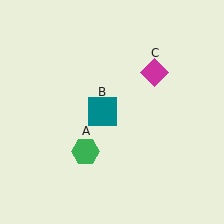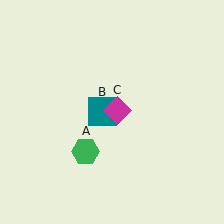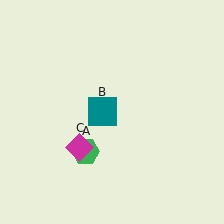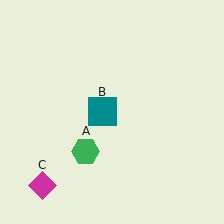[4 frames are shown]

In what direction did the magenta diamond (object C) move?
The magenta diamond (object C) moved down and to the left.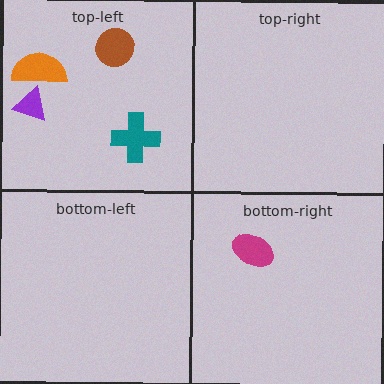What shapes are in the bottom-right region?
The magenta ellipse.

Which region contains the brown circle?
The top-left region.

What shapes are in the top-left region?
The brown circle, the teal cross, the orange semicircle, the purple triangle.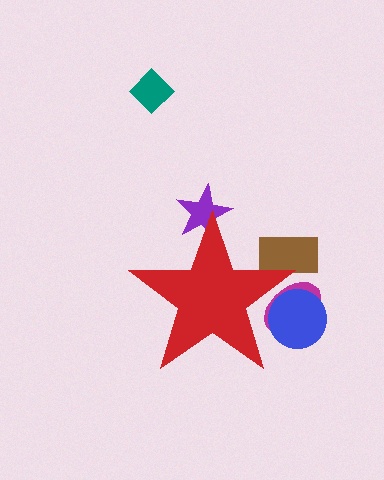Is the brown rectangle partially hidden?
Yes, the brown rectangle is partially hidden behind the red star.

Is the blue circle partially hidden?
Yes, the blue circle is partially hidden behind the red star.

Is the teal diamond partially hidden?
No, the teal diamond is fully visible.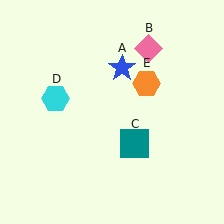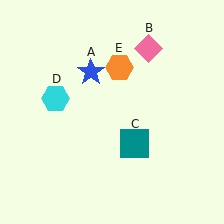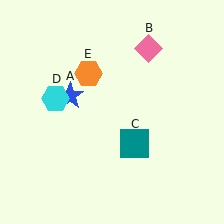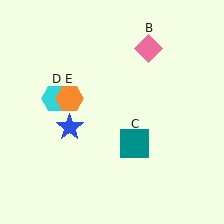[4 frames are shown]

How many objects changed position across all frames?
2 objects changed position: blue star (object A), orange hexagon (object E).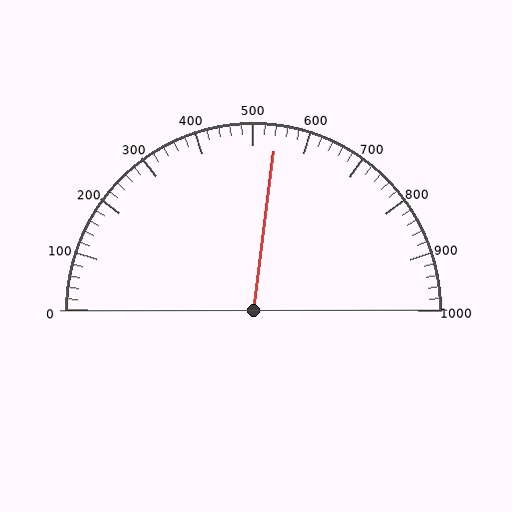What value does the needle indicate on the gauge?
The needle indicates approximately 540.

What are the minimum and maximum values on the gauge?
The gauge ranges from 0 to 1000.